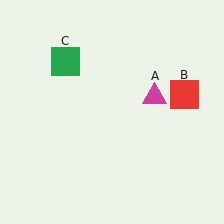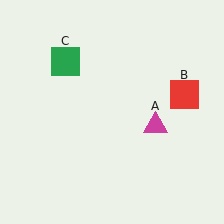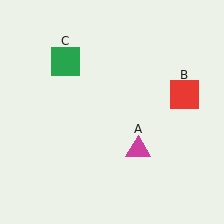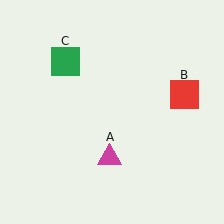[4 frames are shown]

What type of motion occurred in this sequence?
The magenta triangle (object A) rotated clockwise around the center of the scene.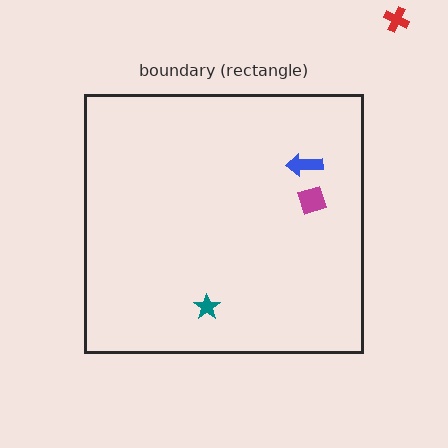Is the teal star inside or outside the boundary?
Inside.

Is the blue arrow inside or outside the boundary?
Inside.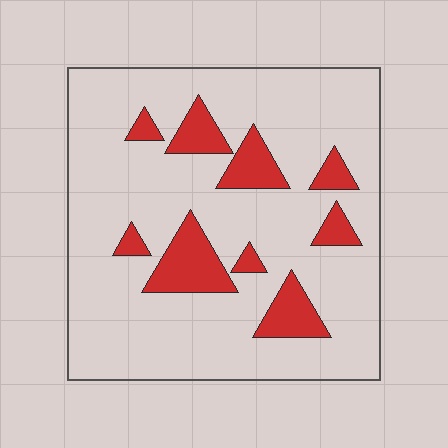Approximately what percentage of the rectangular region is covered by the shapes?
Approximately 15%.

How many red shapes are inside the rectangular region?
9.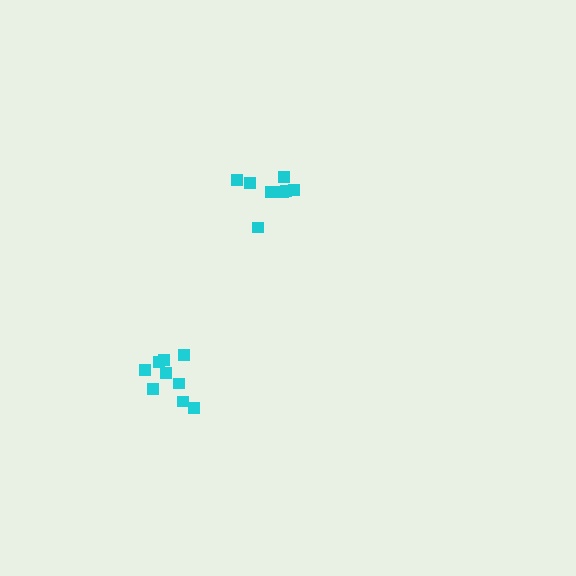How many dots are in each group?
Group 1: 9 dots, Group 2: 9 dots (18 total).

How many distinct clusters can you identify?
There are 2 distinct clusters.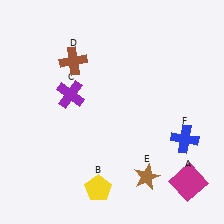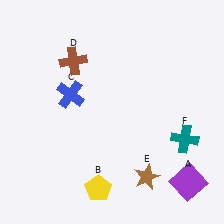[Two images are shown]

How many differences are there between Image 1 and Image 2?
There are 3 differences between the two images.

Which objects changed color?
A changed from magenta to purple. C changed from purple to blue. F changed from blue to teal.